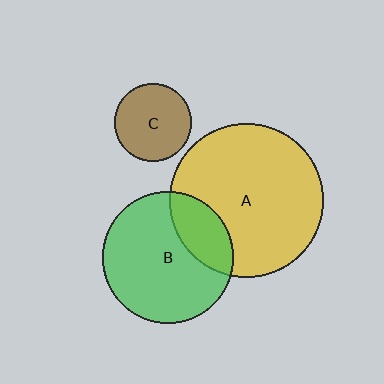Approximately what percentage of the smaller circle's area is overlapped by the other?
Approximately 25%.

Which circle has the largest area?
Circle A (yellow).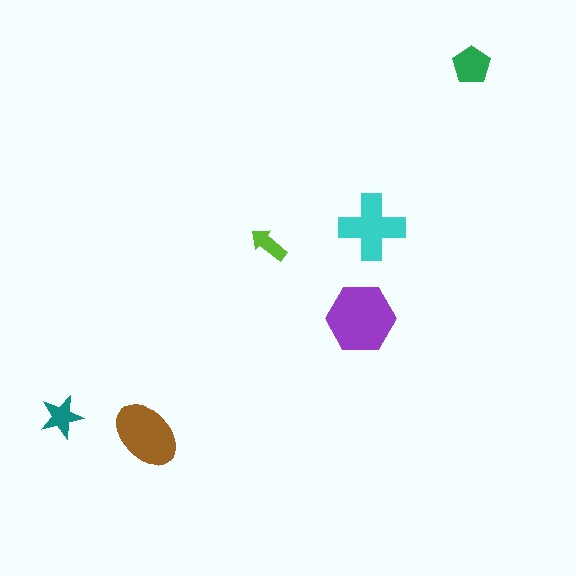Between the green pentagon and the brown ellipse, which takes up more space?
The brown ellipse.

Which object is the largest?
The purple hexagon.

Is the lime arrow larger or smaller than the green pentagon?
Smaller.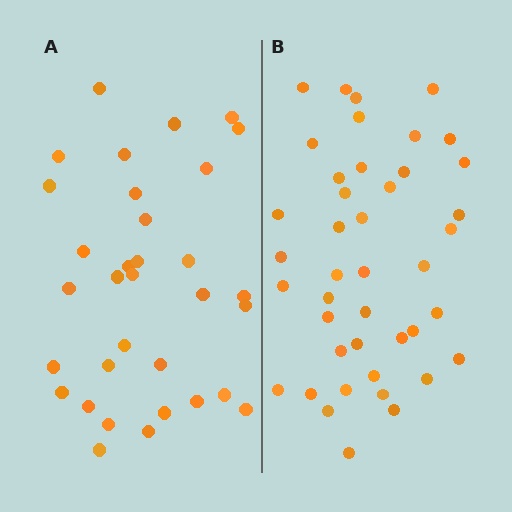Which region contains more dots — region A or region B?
Region B (the right region) has more dots.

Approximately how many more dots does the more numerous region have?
Region B has roughly 8 or so more dots than region A.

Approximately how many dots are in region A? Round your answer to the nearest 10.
About 30 dots. (The exact count is 33, which rounds to 30.)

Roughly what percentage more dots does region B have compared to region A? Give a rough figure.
About 25% more.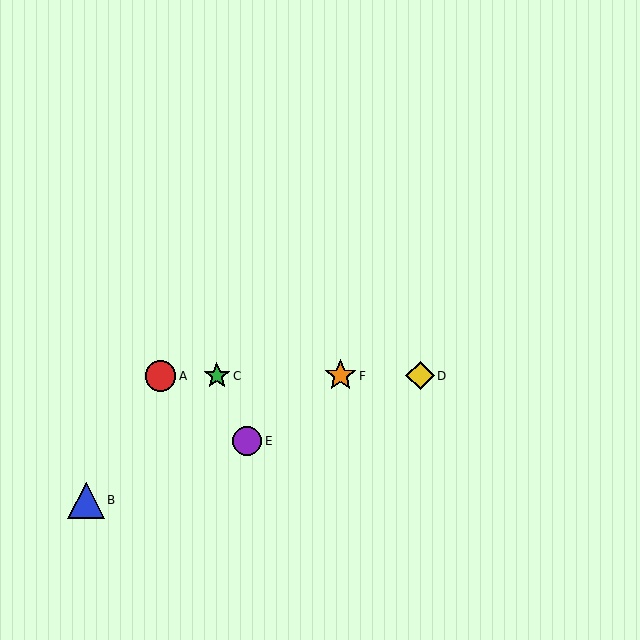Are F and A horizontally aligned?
Yes, both are at y≈376.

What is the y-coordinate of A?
Object A is at y≈376.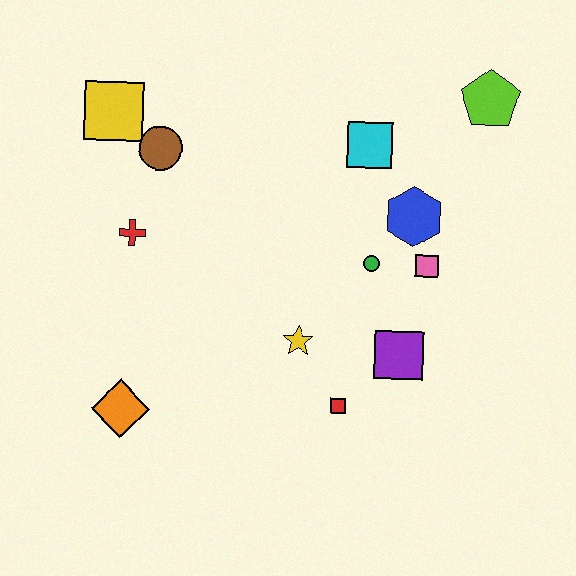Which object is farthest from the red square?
The yellow square is farthest from the red square.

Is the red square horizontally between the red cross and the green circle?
Yes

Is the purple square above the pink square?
No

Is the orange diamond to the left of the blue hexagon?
Yes